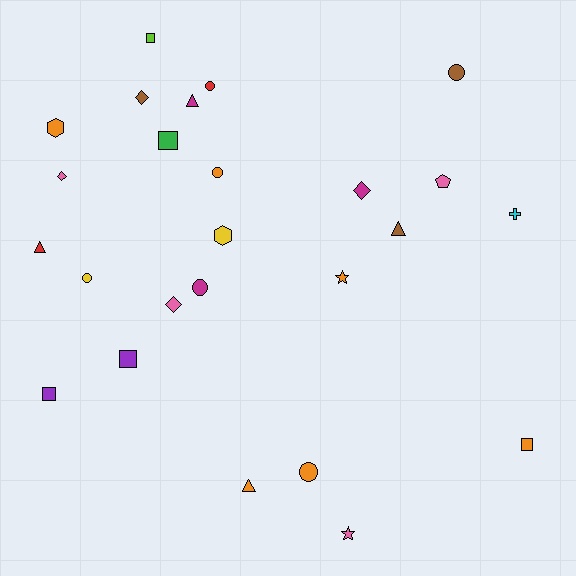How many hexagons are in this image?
There are 2 hexagons.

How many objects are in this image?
There are 25 objects.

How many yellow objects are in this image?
There are 2 yellow objects.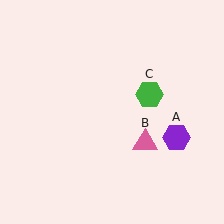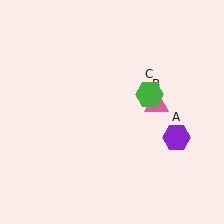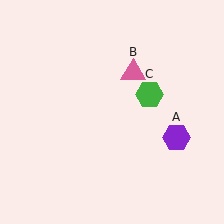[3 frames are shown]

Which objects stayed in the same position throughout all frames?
Purple hexagon (object A) and green hexagon (object C) remained stationary.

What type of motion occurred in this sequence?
The pink triangle (object B) rotated counterclockwise around the center of the scene.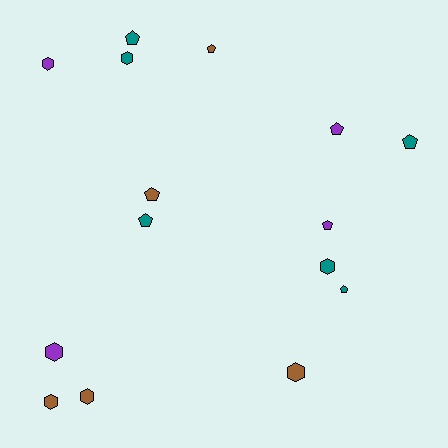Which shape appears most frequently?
Pentagon, with 8 objects.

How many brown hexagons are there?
There are 3 brown hexagons.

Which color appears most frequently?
Teal, with 6 objects.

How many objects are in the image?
There are 15 objects.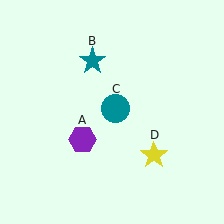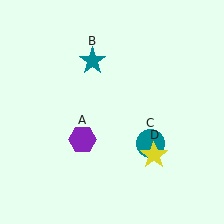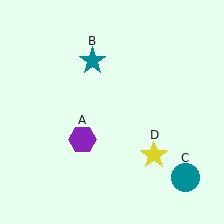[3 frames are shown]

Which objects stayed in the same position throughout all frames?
Purple hexagon (object A) and teal star (object B) and yellow star (object D) remained stationary.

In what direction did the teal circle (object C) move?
The teal circle (object C) moved down and to the right.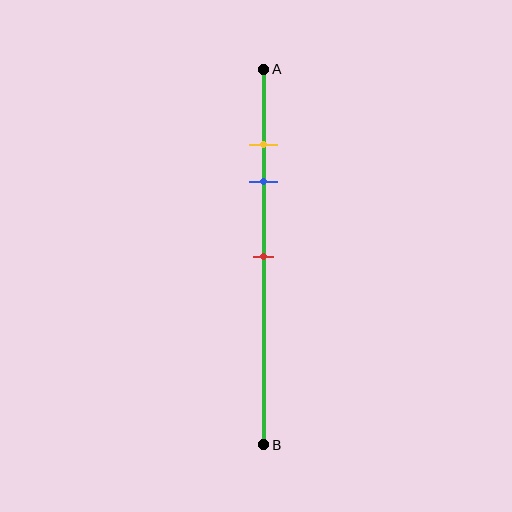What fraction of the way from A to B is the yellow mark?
The yellow mark is approximately 20% (0.2) of the way from A to B.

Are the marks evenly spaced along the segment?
No, the marks are not evenly spaced.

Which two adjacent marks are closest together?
The yellow and blue marks are the closest adjacent pair.